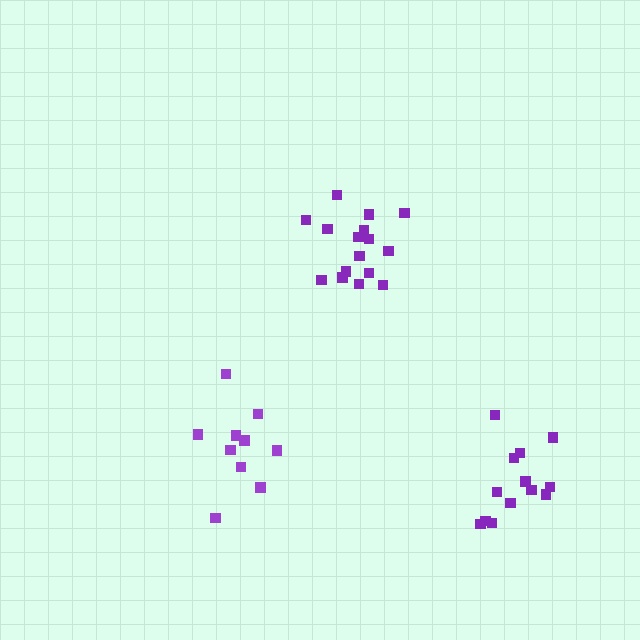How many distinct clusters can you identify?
There are 3 distinct clusters.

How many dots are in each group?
Group 1: 13 dots, Group 2: 16 dots, Group 3: 10 dots (39 total).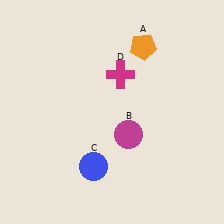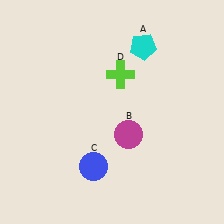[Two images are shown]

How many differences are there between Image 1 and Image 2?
There are 2 differences between the two images.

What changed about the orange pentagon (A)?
In Image 1, A is orange. In Image 2, it changed to cyan.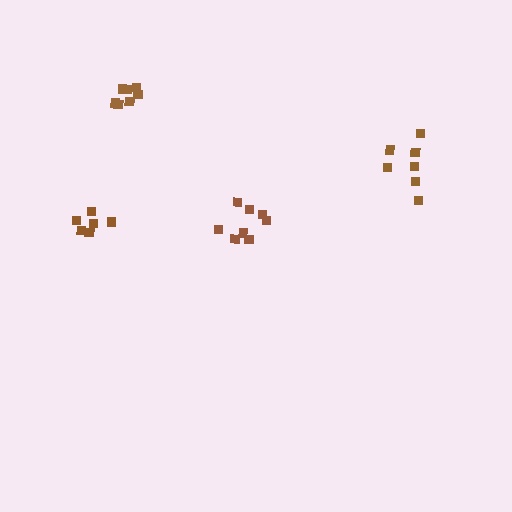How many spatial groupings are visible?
There are 4 spatial groupings.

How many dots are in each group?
Group 1: 8 dots, Group 2: 7 dots, Group 3: 6 dots, Group 4: 7 dots (28 total).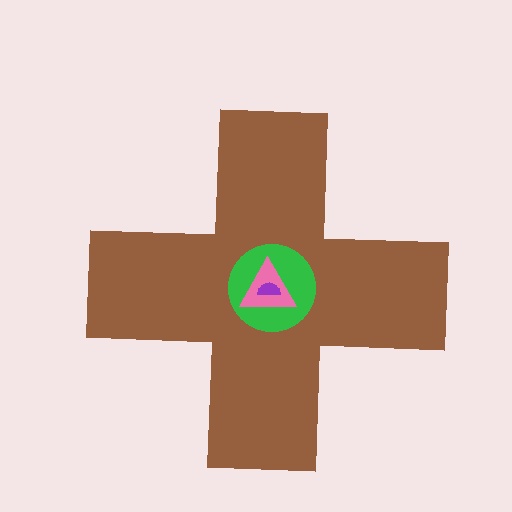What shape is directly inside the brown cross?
The green circle.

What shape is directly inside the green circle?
The pink triangle.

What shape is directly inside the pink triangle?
The purple semicircle.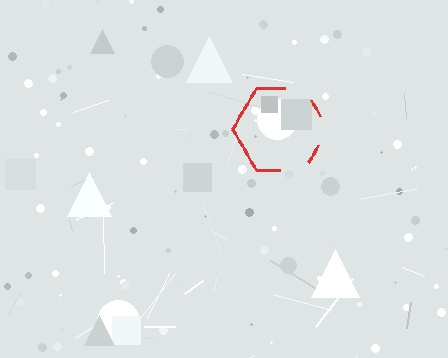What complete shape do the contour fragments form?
The contour fragments form a hexagon.